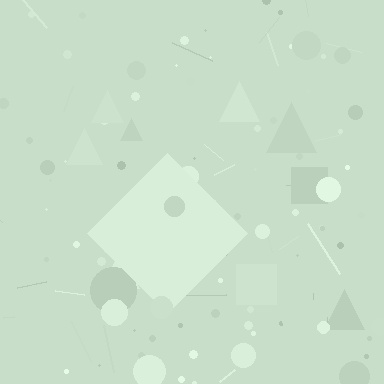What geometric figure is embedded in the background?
A diamond is embedded in the background.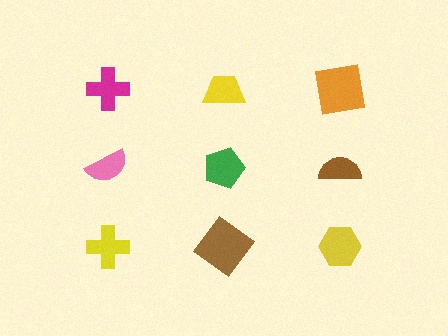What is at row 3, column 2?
A brown diamond.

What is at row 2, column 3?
A brown semicircle.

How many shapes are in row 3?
3 shapes.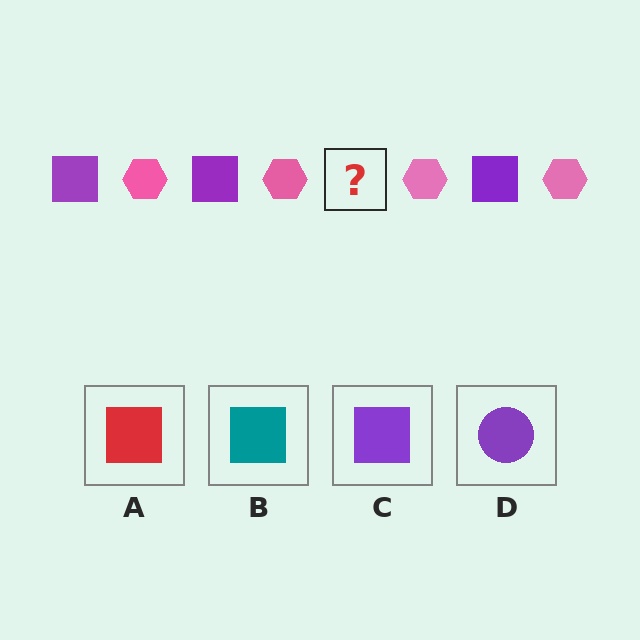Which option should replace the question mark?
Option C.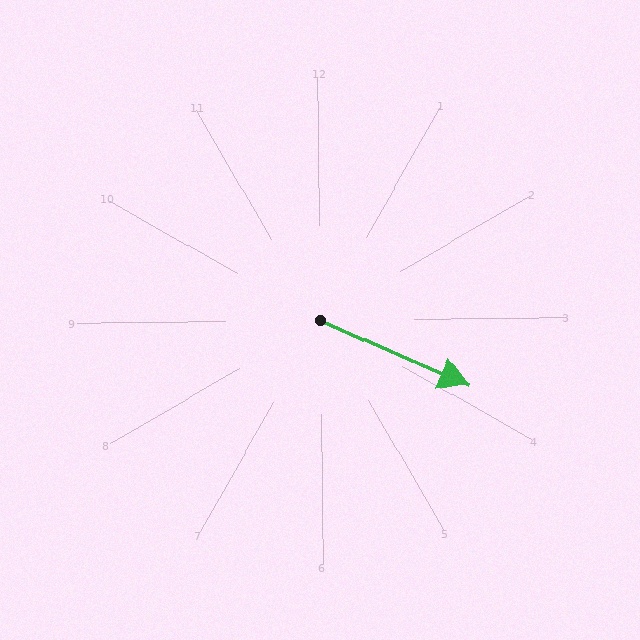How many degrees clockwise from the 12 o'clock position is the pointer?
Approximately 114 degrees.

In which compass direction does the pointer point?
Southeast.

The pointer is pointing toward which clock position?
Roughly 4 o'clock.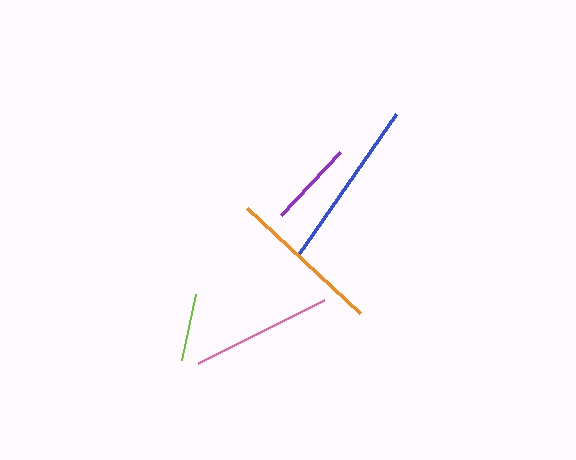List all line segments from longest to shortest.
From longest to shortest: blue, orange, pink, purple, lime.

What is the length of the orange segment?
The orange segment is approximately 154 pixels long.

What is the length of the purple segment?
The purple segment is approximately 86 pixels long.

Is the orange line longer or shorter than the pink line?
The orange line is longer than the pink line.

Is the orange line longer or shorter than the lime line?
The orange line is longer than the lime line.